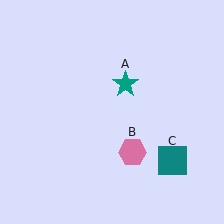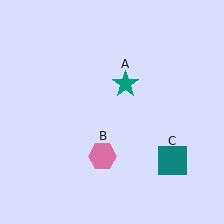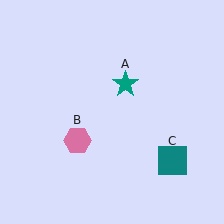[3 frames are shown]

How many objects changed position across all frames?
1 object changed position: pink hexagon (object B).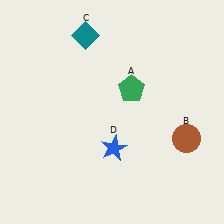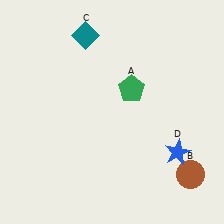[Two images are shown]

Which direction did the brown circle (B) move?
The brown circle (B) moved down.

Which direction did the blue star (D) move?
The blue star (D) moved right.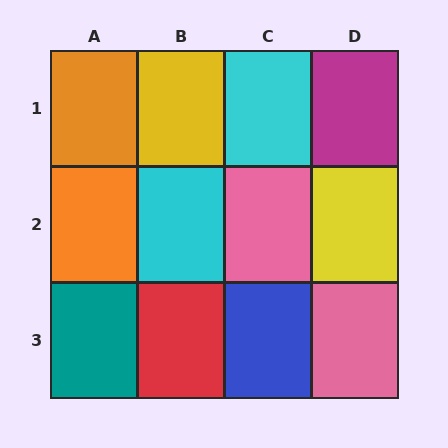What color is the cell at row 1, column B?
Yellow.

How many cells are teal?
1 cell is teal.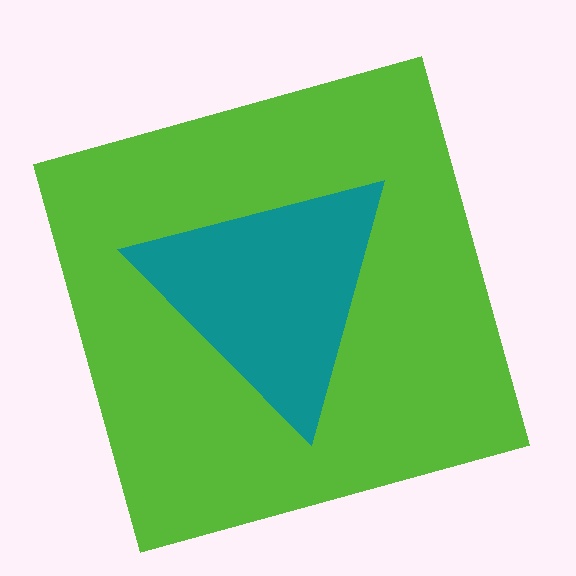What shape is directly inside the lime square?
The teal triangle.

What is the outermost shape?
The lime square.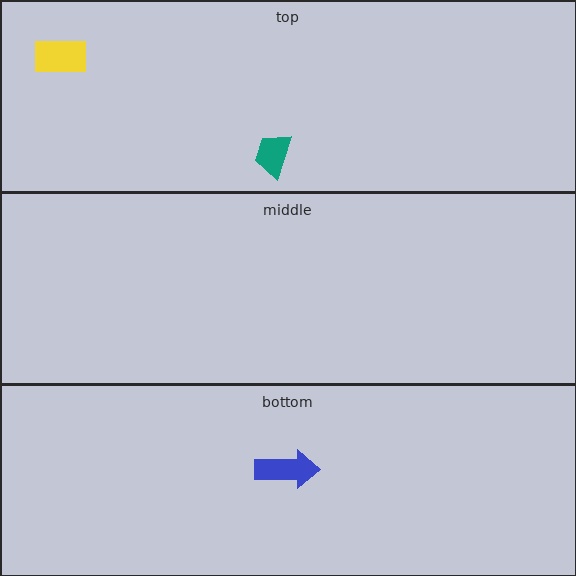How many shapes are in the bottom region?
1.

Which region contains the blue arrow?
The bottom region.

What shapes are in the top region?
The teal trapezoid, the yellow rectangle.